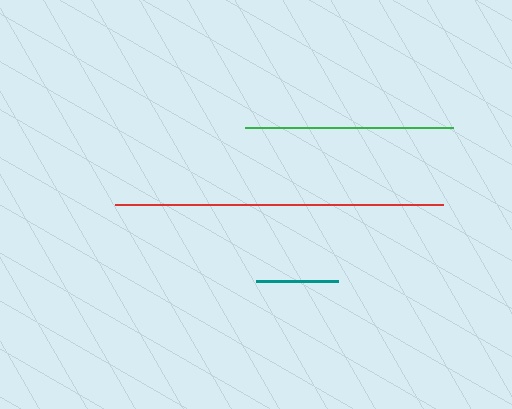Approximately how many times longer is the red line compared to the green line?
The red line is approximately 1.6 times the length of the green line.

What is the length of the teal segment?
The teal segment is approximately 82 pixels long.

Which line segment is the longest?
The red line is the longest at approximately 328 pixels.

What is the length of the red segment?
The red segment is approximately 328 pixels long.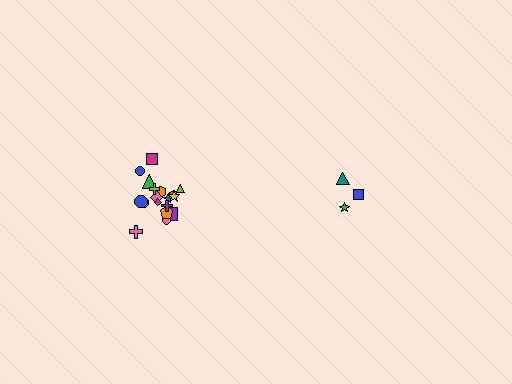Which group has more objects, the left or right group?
The left group.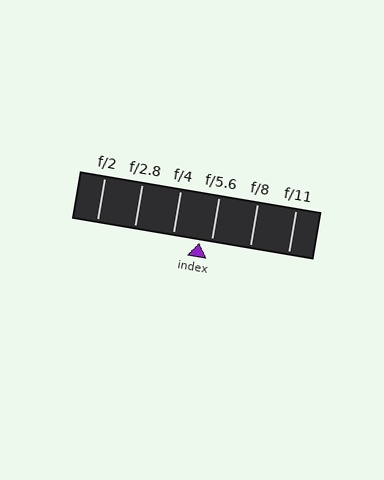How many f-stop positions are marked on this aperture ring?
There are 6 f-stop positions marked.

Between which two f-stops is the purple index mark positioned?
The index mark is between f/4 and f/5.6.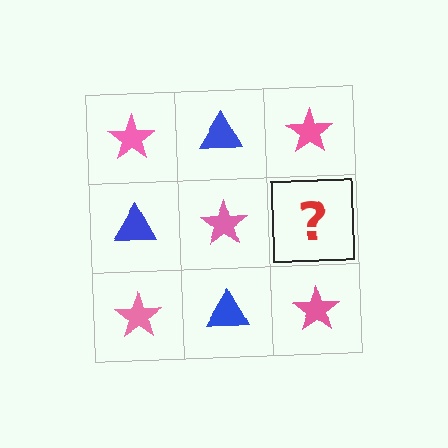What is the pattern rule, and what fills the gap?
The rule is that it alternates pink star and blue triangle in a checkerboard pattern. The gap should be filled with a blue triangle.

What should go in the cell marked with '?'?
The missing cell should contain a blue triangle.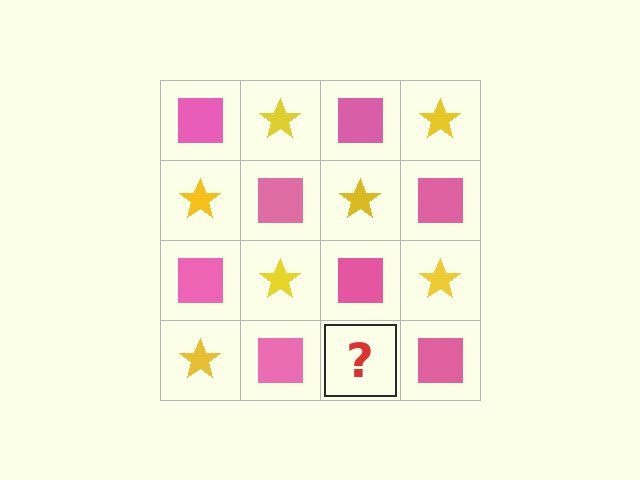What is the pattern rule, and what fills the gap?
The rule is that it alternates pink square and yellow star in a checkerboard pattern. The gap should be filled with a yellow star.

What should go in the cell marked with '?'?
The missing cell should contain a yellow star.